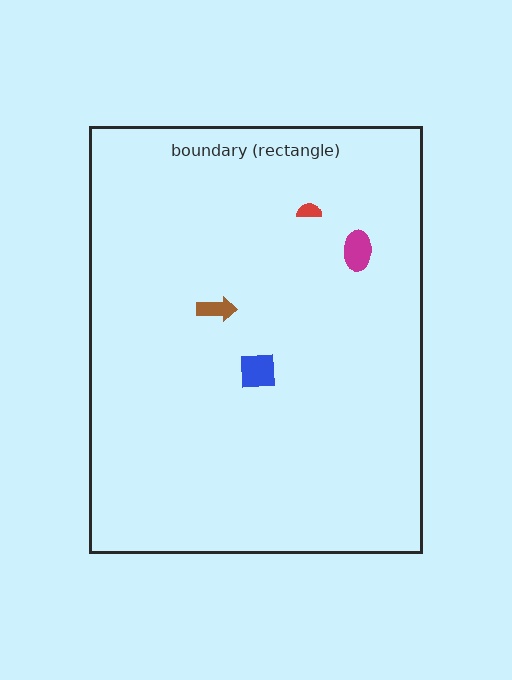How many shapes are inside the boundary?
4 inside, 0 outside.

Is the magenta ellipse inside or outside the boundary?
Inside.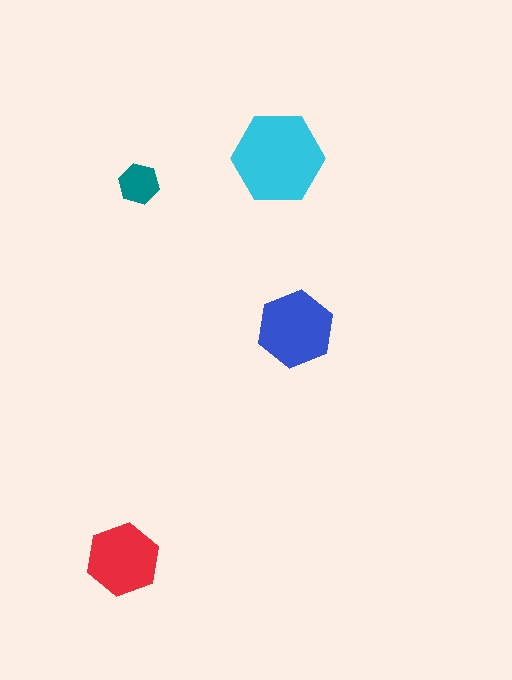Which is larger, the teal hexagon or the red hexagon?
The red one.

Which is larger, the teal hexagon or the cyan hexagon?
The cyan one.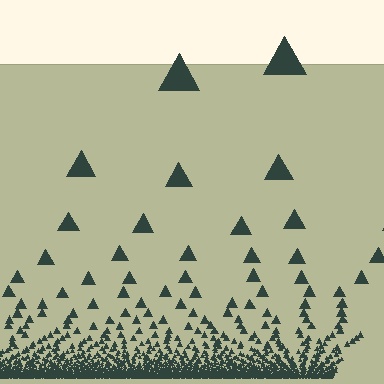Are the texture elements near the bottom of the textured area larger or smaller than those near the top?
Smaller. The gradient is inverted — elements near the bottom are smaller and denser.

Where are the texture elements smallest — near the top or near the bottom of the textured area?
Near the bottom.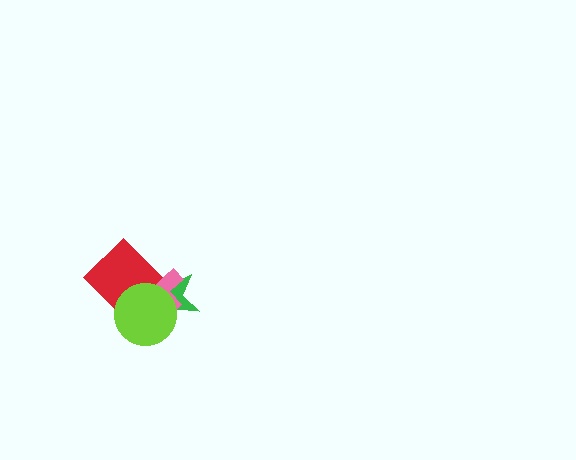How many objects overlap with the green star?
3 objects overlap with the green star.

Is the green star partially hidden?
Yes, it is partially covered by another shape.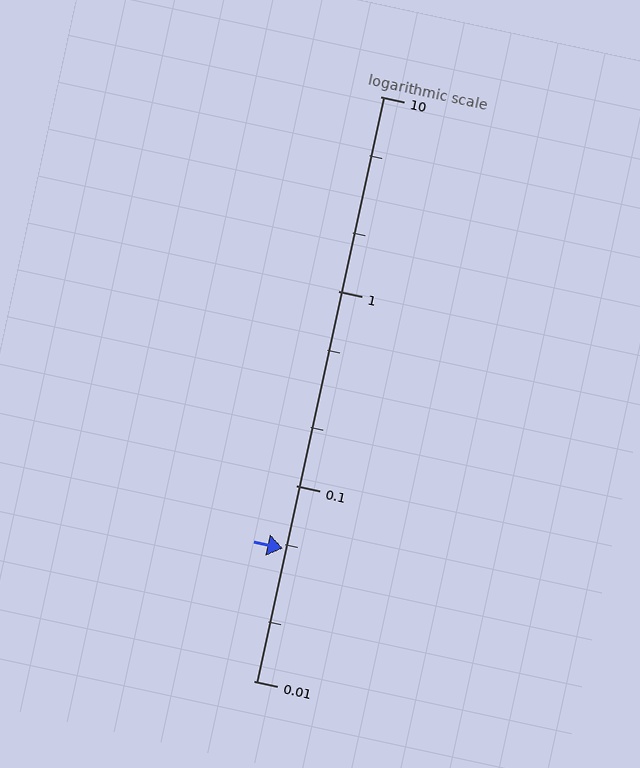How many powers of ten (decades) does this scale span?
The scale spans 3 decades, from 0.01 to 10.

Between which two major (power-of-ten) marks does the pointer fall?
The pointer is between 0.01 and 0.1.